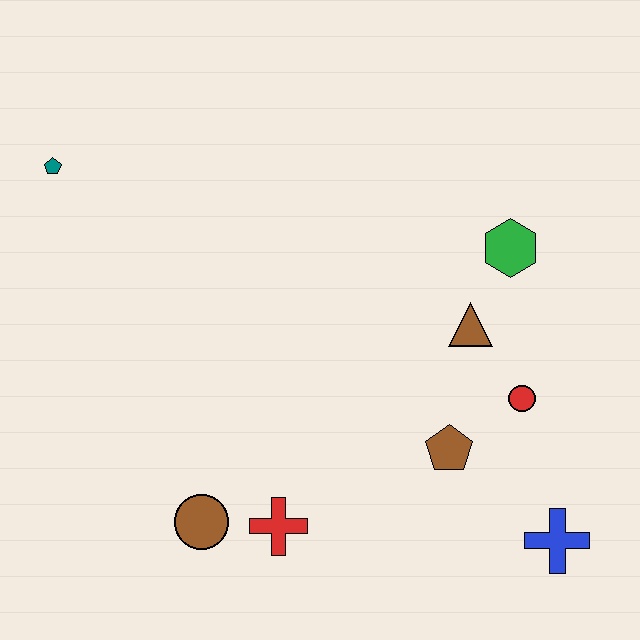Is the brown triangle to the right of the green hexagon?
No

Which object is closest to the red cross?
The brown circle is closest to the red cross.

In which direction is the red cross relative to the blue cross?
The red cross is to the left of the blue cross.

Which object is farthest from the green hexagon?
The teal pentagon is farthest from the green hexagon.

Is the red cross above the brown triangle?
No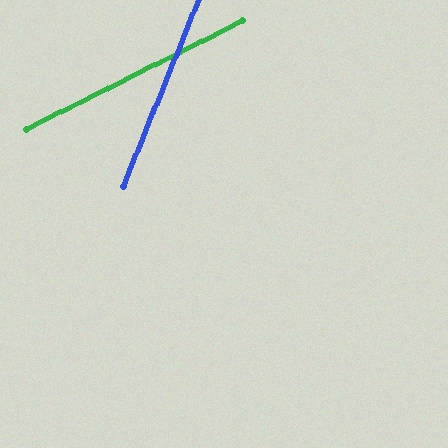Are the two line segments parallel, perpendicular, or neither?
Neither parallel nor perpendicular — they differ by about 41°.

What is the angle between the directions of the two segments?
Approximately 41 degrees.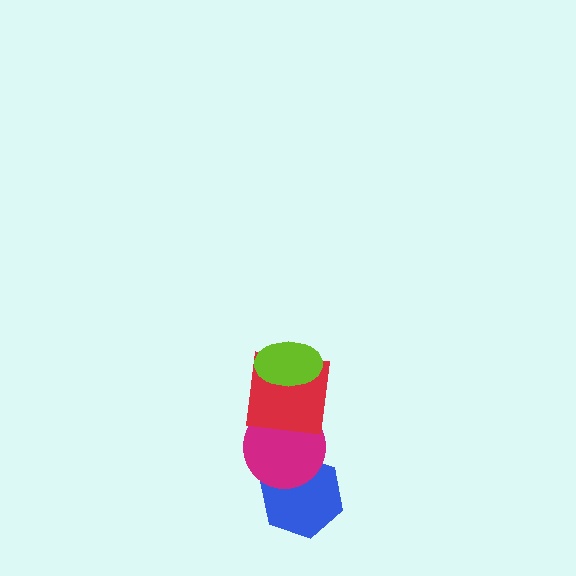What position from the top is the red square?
The red square is 2nd from the top.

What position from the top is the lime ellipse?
The lime ellipse is 1st from the top.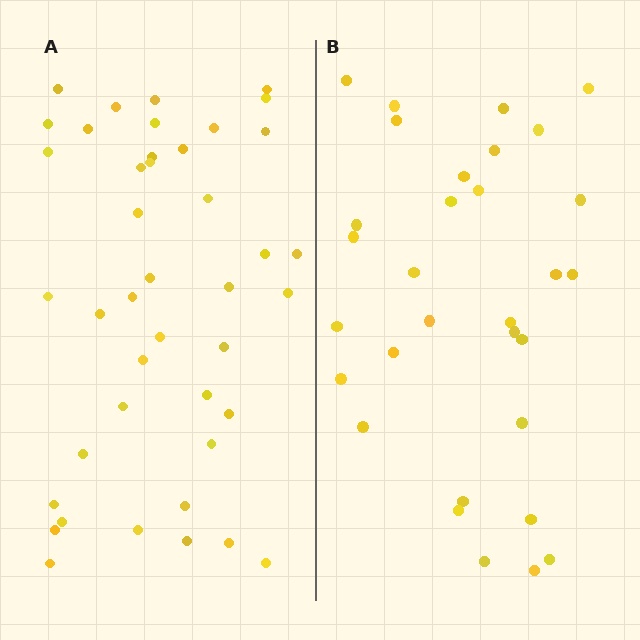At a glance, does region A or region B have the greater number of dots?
Region A (the left region) has more dots.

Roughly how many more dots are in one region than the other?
Region A has roughly 12 or so more dots than region B.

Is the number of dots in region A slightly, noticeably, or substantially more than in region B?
Region A has noticeably more, but not dramatically so. The ratio is roughly 1.4 to 1.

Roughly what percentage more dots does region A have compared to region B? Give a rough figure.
About 35% more.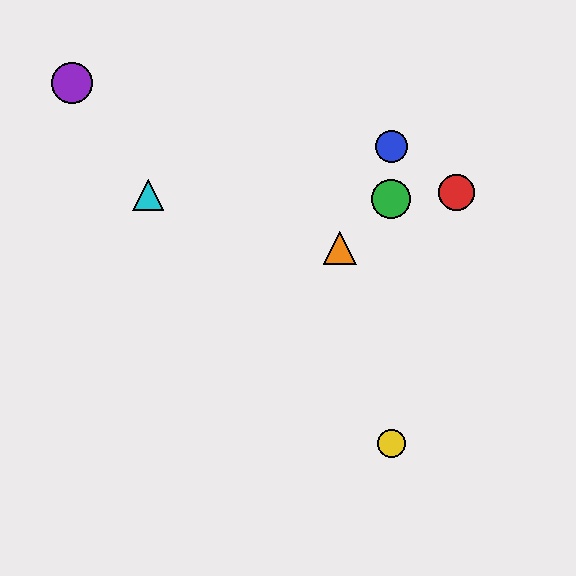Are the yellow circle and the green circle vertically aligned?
Yes, both are at x≈391.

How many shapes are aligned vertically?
3 shapes (the blue circle, the green circle, the yellow circle) are aligned vertically.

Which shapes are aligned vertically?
The blue circle, the green circle, the yellow circle are aligned vertically.